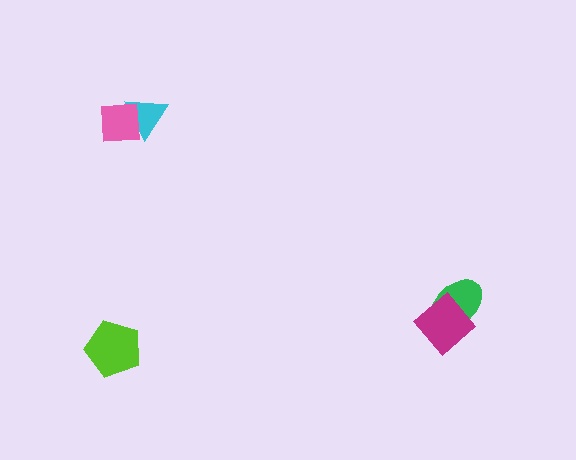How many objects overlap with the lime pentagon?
0 objects overlap with the lime pentagon.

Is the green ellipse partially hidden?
Yes, it is partially covered by another shape.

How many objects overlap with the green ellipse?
1 object overlaps with the green ellipse.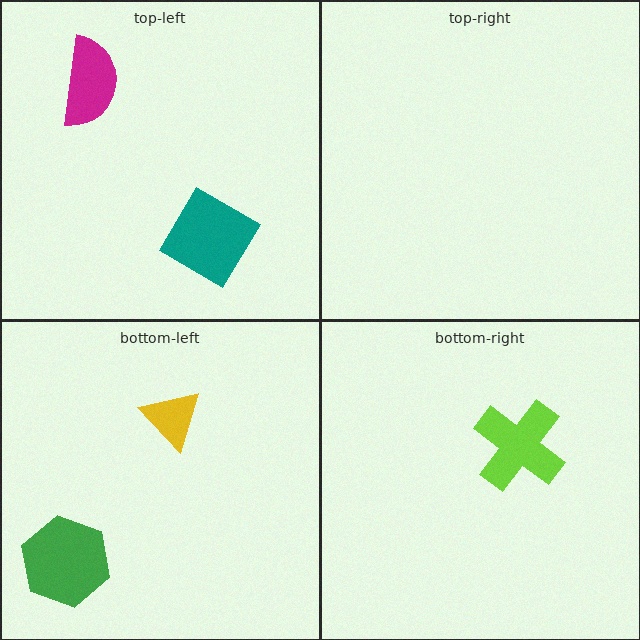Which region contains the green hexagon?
The bottom-left region.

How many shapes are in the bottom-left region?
2.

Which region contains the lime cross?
The bottom-right region.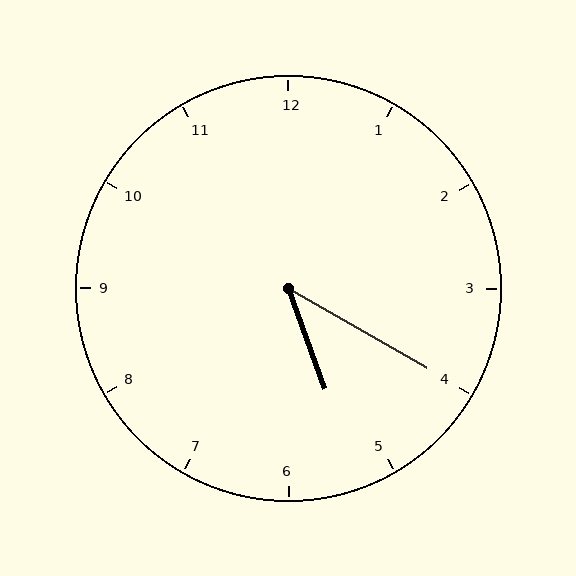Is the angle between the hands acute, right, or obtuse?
It is acute.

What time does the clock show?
5:20.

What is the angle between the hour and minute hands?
Approximately 40 degrees.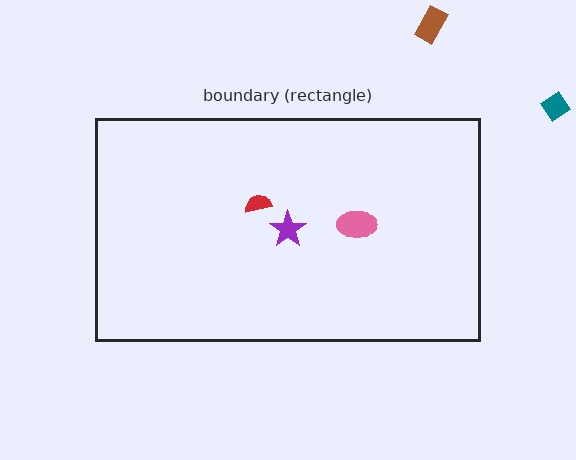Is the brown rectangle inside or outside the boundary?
Outside.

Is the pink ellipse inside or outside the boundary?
Inside.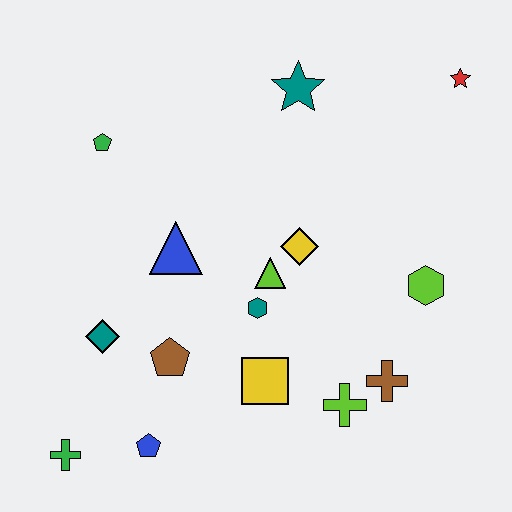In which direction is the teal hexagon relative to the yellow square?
The teal hexagon is above the yellow square.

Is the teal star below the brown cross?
No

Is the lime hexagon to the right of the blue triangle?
Yes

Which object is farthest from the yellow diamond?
The green cross is farthest from the yellow diamond.